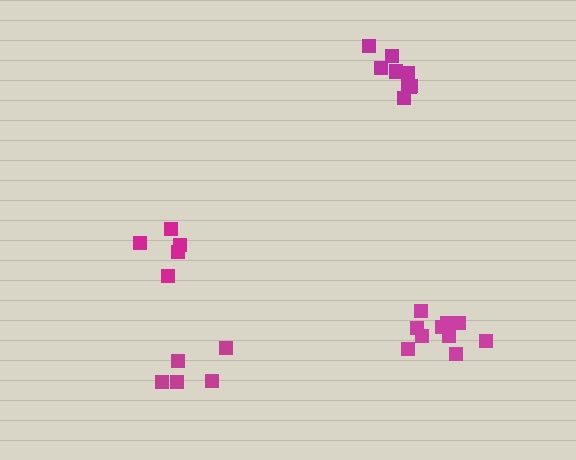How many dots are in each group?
Group 1: 5 dots, Group 2: 11 dots, Group 3: 5 dots, Group 4: 9 dots (30 total).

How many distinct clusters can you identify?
There are 4 distinct clusters.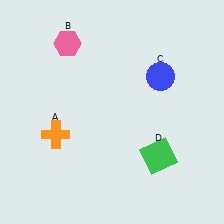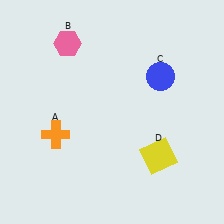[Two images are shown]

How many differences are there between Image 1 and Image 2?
There is 1 difference between the two images.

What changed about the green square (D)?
In Image 1, D is green. In Image 2, it changed to yellow.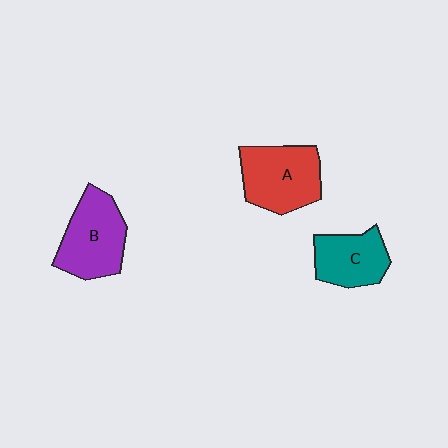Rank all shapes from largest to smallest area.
From largest to smallest: A (red), B (purple), C (teal).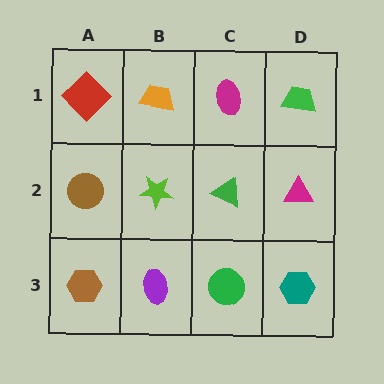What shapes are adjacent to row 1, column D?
A magenta triangle (row 2, column D), a magenta ellipse (row 1, column C).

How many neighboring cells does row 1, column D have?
2.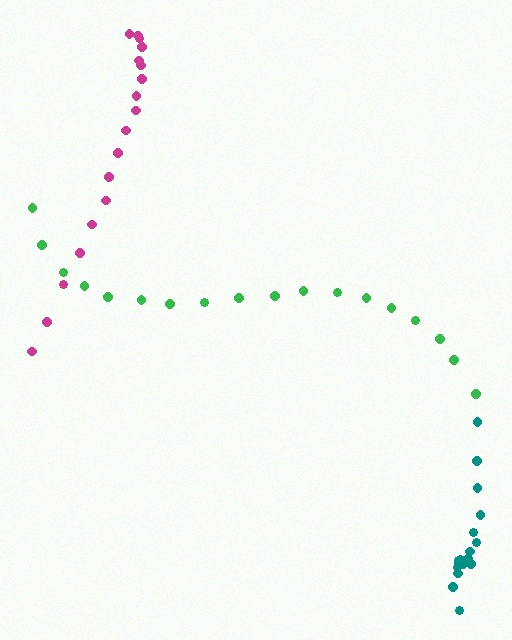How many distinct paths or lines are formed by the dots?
There are 3 distinct paths.